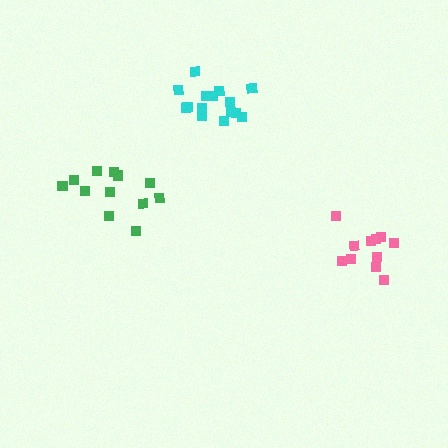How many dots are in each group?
Group 1: 11 dots, Group 2: 12 dots, Group 3: 15 dots (38 total).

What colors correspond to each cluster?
The clusters are colored: pink, green, cyan.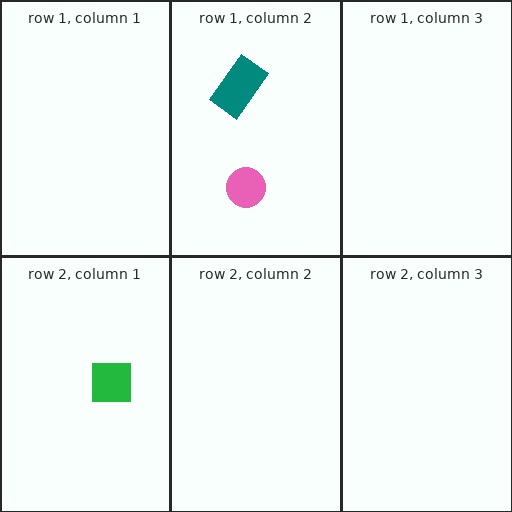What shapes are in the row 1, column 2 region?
The pink circle, the teal rectangle.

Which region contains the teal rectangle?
The row 1, column 2 region.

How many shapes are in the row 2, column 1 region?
1.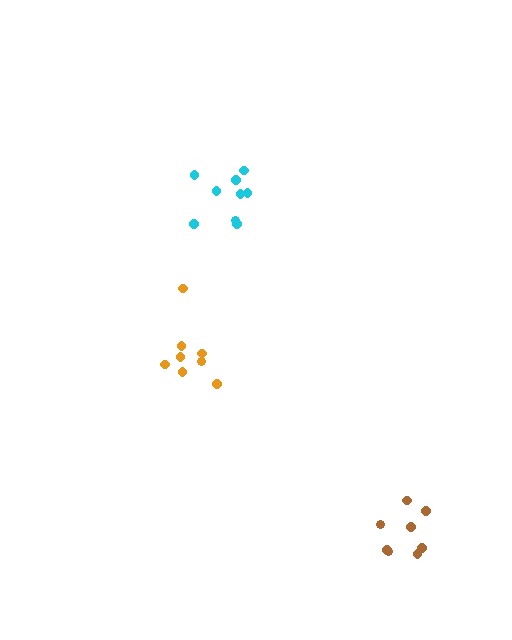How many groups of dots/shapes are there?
There are 3 groups.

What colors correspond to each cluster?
The clusters are colored: orange, cyan, brown.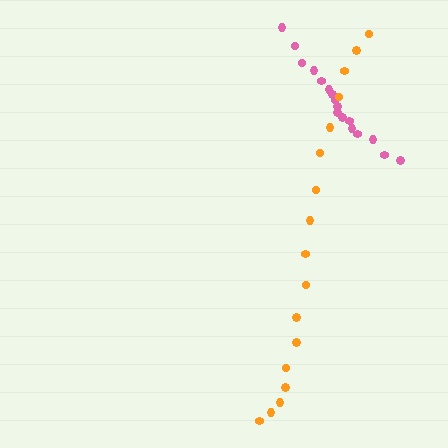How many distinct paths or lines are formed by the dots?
There are 2 distinct paths.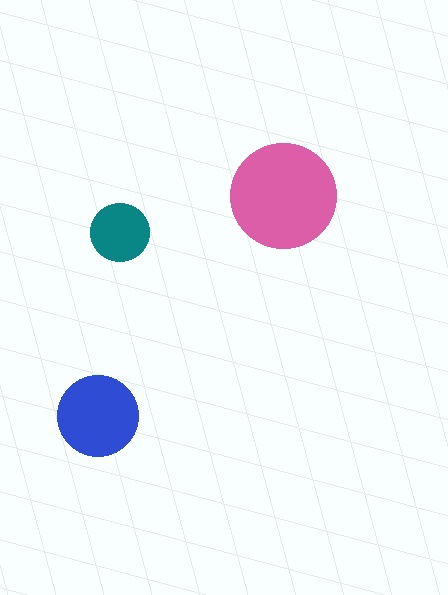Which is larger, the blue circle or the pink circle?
The pink one.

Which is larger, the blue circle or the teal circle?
The blue one.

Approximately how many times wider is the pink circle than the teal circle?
About 2 times wider.